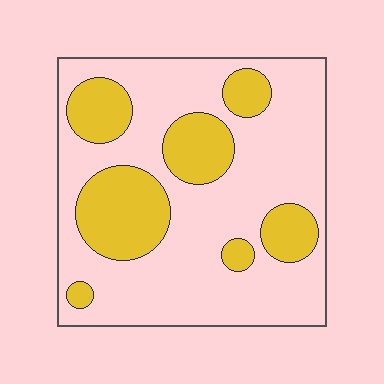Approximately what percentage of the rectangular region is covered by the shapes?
Approximately 30%.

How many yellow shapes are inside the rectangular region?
7.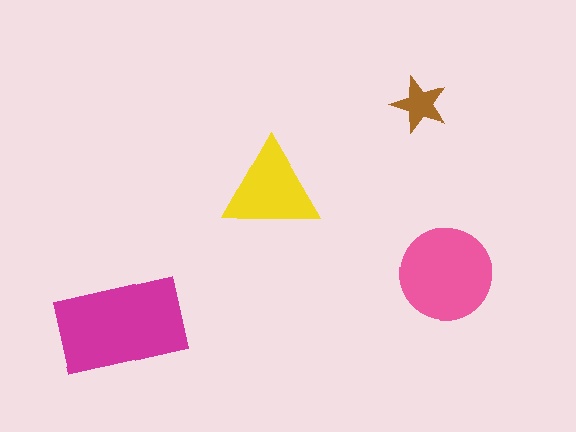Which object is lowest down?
The magenta rectangle is bottommost.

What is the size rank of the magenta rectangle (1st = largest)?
1st.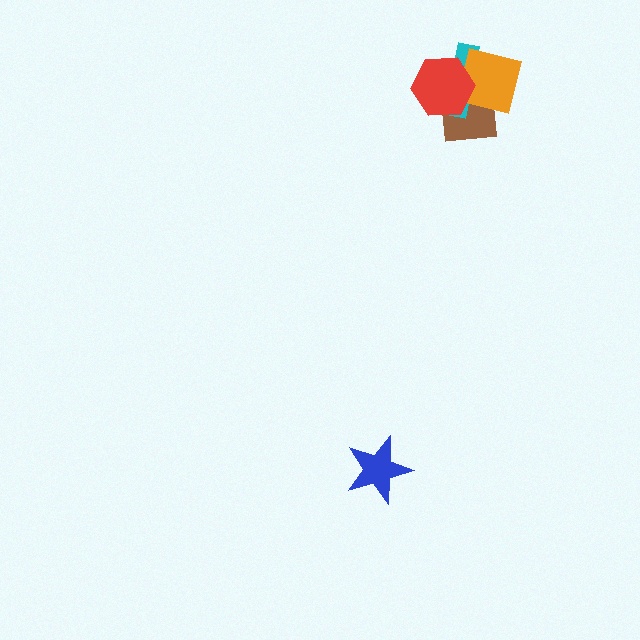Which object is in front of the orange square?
The red hexagon is in front of the orange square.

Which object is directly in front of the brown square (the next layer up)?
The cyan cross is directly in front of the brown square.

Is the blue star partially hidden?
No, no other shape covers it.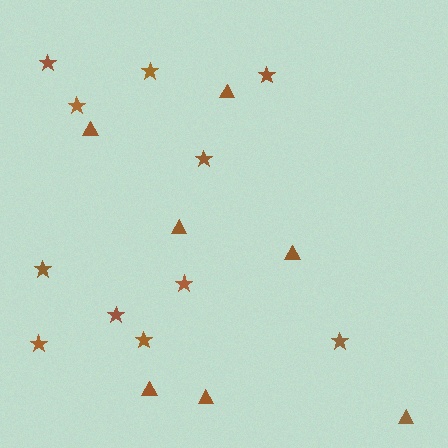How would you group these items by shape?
There are 2 groups: one group of triangles (7) and one group of stars (11).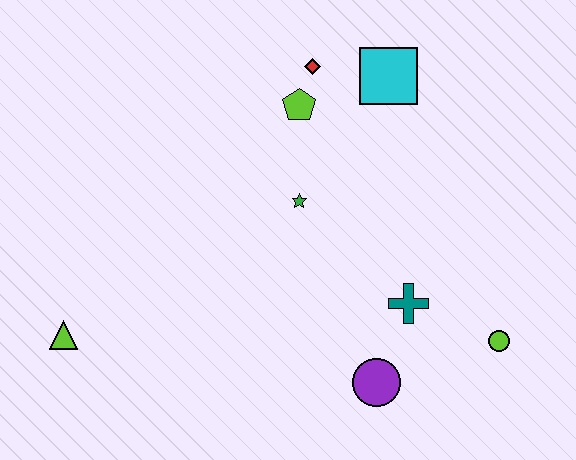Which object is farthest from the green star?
The lime triangle is farthest from the green star.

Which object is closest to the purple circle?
The teal cross is closest to the purple circle.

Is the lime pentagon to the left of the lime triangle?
No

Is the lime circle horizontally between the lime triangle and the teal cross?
No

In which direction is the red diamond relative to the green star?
The red diamond is above the green star.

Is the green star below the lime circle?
No